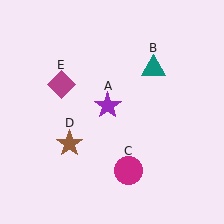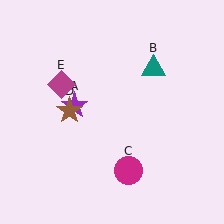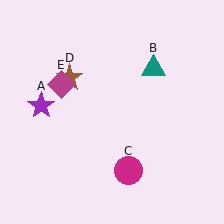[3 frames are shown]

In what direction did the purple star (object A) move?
The purple star (object A) moved left.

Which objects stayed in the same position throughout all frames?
Teal triangle (object B) and magenta circle (object C) and magenta diamond (object E) remained stationary.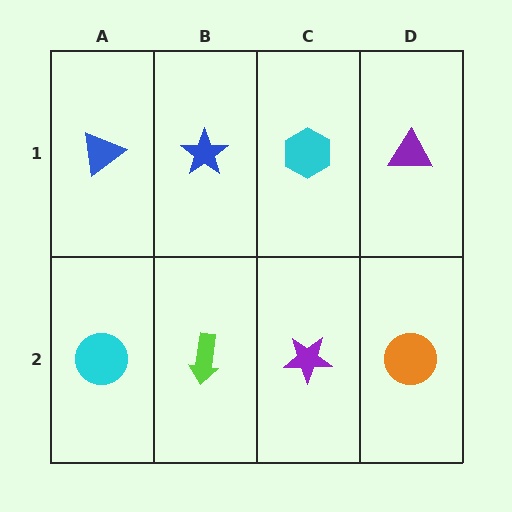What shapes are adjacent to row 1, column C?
A purple star (row 2, column C), a blue star (row 1, column B), a purple triangle (row 1, column D).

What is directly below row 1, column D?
An orange circle.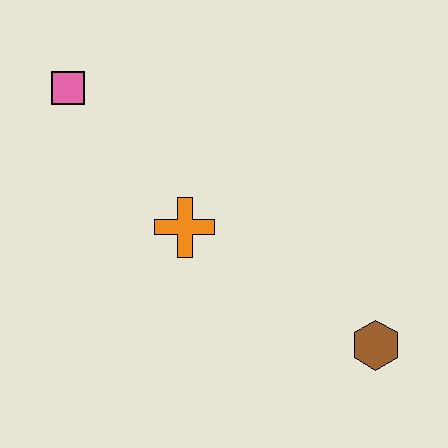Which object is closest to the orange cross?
The pink square is closest to the orange cross.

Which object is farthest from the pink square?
The brown hexagon is farthest from the pink square.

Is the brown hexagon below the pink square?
Yes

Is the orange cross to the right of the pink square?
Yes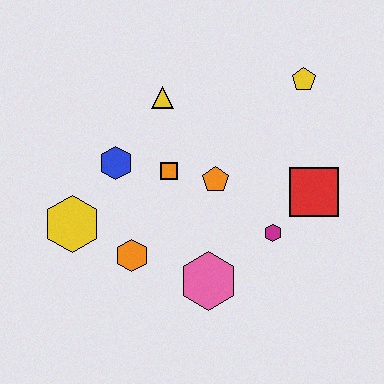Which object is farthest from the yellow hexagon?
The yellow pentagon is farthest from the yellow hexagon.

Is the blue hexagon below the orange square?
No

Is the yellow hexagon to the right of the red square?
No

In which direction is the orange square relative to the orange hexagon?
The orange square is above the orange hexagon.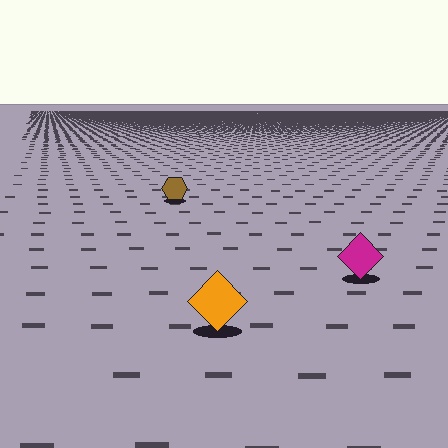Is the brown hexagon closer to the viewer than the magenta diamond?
No. The magenta diamond is closer — you can tell from the texture gradient: the ground texture is coarser near it.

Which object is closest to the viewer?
The orange diamond is closest. The texture marks near it are larger and more spread out.